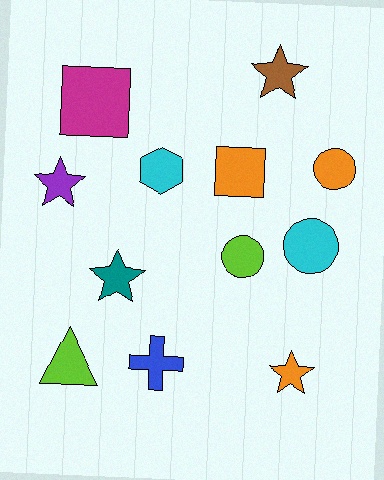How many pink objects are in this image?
There are no pink objects.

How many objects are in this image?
There are 12 objects.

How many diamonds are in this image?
There are no diamonds.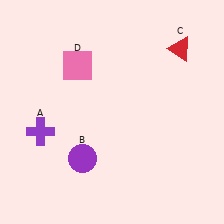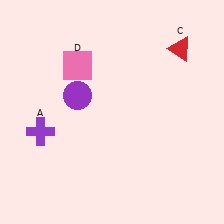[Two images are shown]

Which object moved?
The purple circle (B) moved up.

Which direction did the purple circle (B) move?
The purple circle (B) moved up.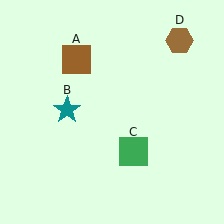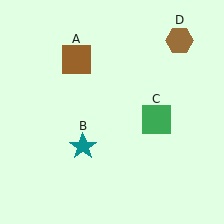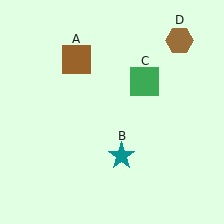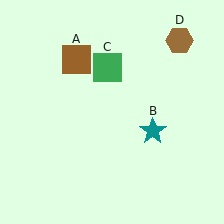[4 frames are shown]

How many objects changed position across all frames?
2 objects changed position: teal star (object B), green square (object C).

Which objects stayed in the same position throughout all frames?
Brown square (object A) and brown hexagon (object D) remained stationary.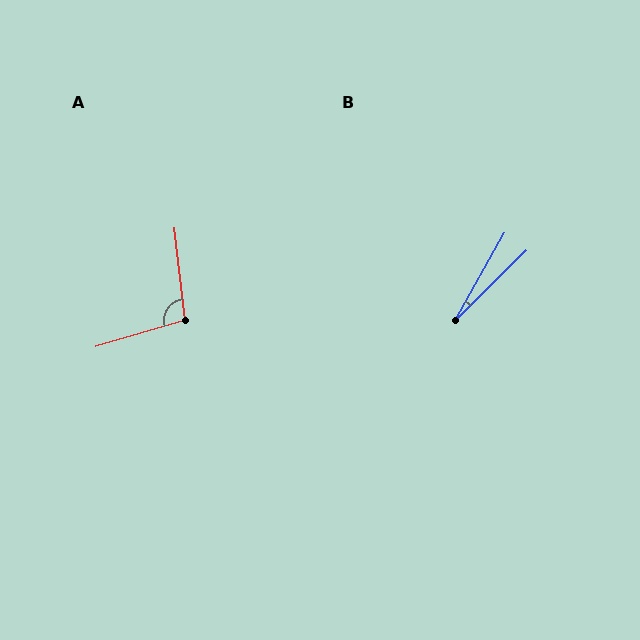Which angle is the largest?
A, at approximately 100 degrees.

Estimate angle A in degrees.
Approximately 100 degrees.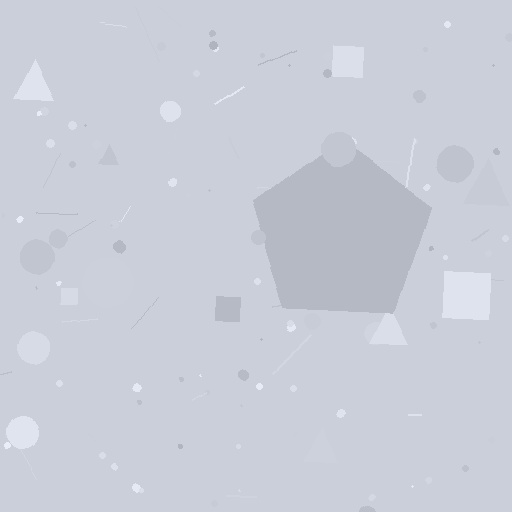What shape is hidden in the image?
A pentagon is hidden in the image.